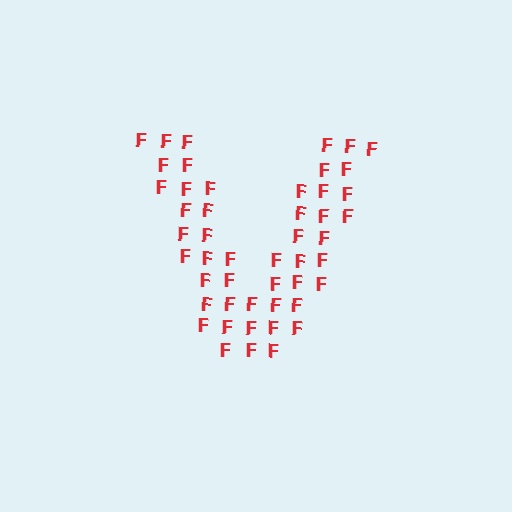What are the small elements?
The small elements are letter F's.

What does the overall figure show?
The overall figure shows the letter V.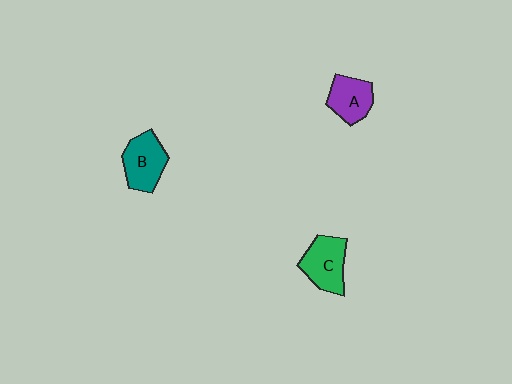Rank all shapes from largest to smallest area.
From largest to smallest: C (green), B (teal), A (purple).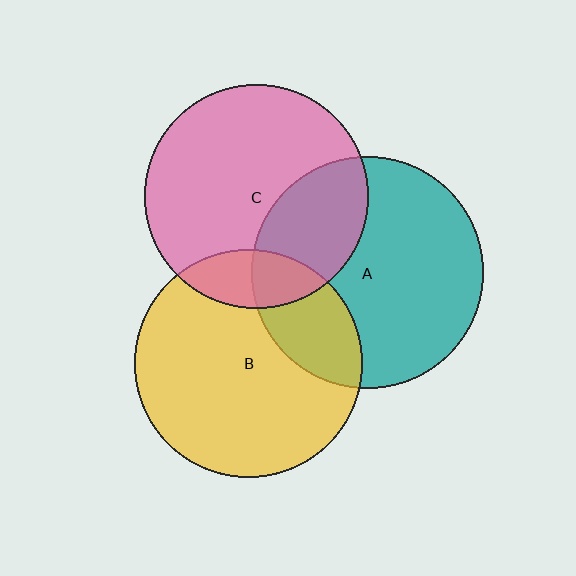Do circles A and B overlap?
Yes.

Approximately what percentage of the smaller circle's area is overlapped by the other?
Approximately 25%.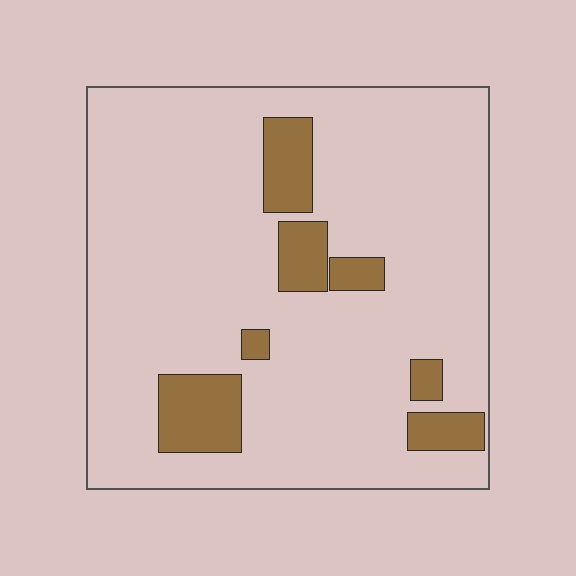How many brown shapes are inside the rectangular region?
7.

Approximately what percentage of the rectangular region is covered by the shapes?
Approximately 15%.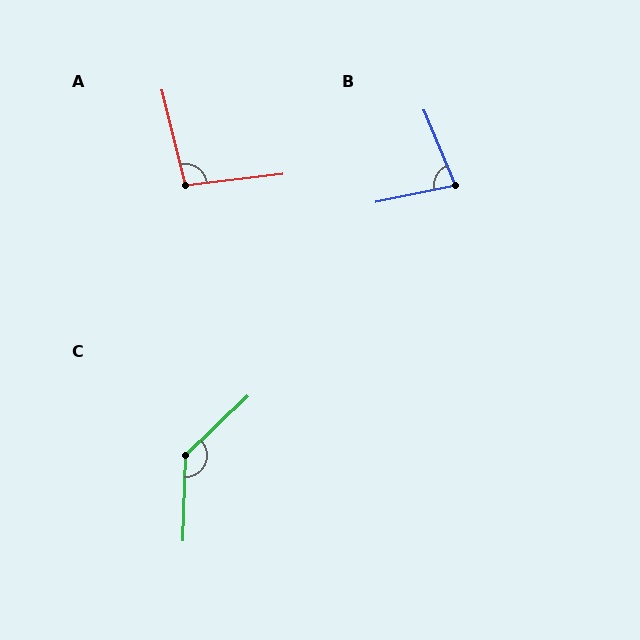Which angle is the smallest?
B, at approximately 79 degrees.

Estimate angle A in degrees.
Approximately 97 degrees.